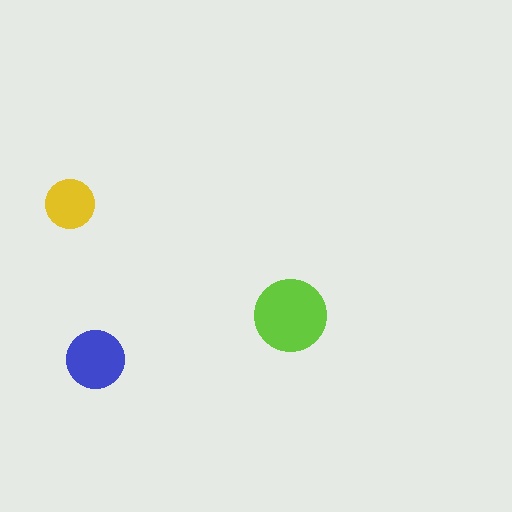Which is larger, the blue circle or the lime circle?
The lime one.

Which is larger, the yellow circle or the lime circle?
The lime one.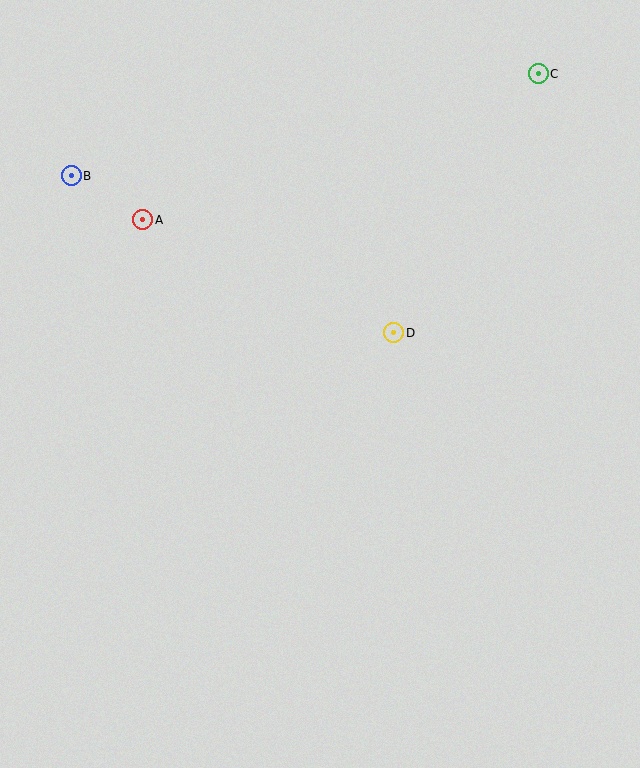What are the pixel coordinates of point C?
Point C is at (538, 74).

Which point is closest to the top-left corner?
Point B is closest to the top-left corner.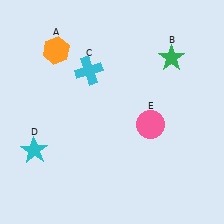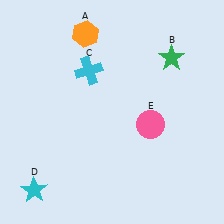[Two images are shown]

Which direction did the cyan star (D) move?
The cyan star (D) moved down.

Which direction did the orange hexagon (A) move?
The orange hexagon (A) moved right.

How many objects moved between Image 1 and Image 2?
2 objects moved between the two images.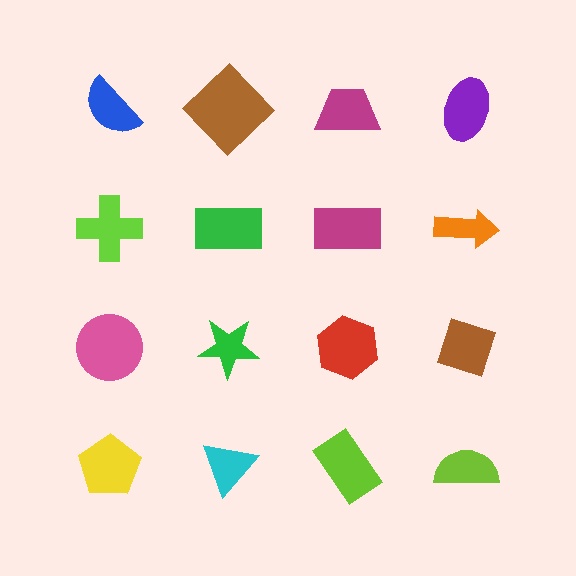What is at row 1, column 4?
A purple ellipse.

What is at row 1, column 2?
A brown diamond.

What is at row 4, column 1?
A yellow pentagon.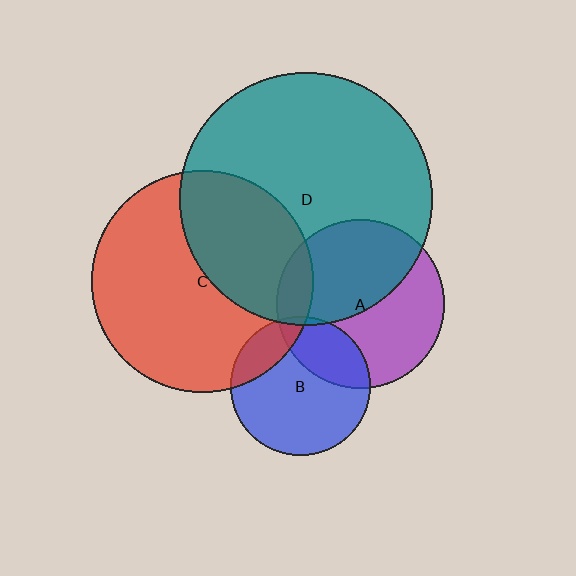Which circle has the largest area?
Circle D (teal).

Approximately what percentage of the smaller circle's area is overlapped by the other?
Approximately 20%.